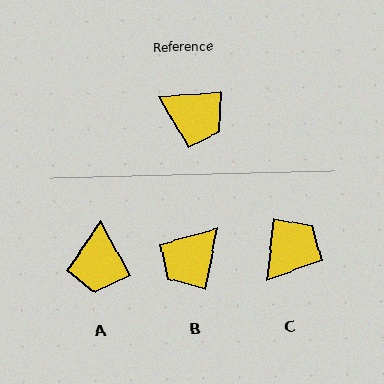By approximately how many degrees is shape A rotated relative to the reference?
Approximately 64 degrees clockwise.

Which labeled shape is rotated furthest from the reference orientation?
B, about 104 degrees away.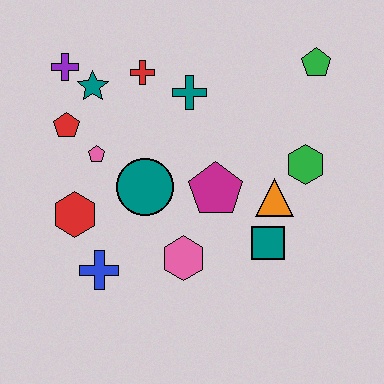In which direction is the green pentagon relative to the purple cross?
The green pentagon is to the right of the purple cross.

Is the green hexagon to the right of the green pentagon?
No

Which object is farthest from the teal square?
The purple cross is farthest from the teal square.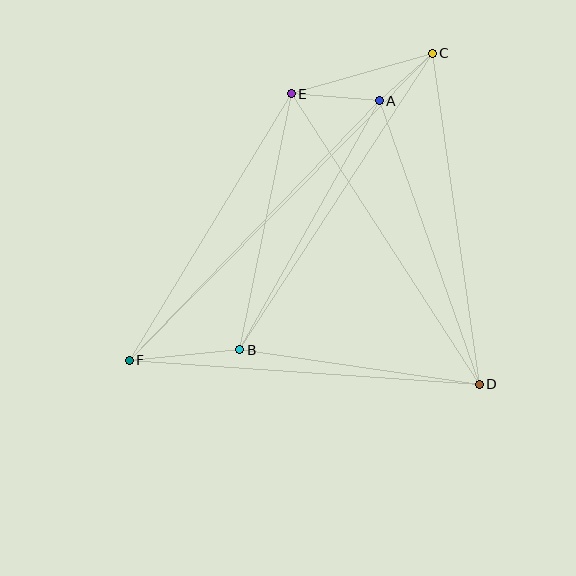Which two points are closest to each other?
Points A and C are closest to each other.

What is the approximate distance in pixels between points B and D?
The distance between B and D is approximately 242 pixels.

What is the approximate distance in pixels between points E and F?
The distance between E and F is approximately 312 pixels.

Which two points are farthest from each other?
Points C and F are farthest from each other.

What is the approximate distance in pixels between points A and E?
The distance between A and E is approximately 89 pixels.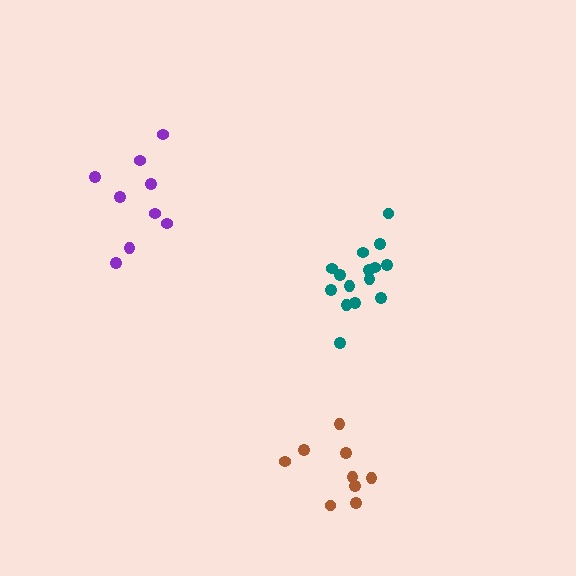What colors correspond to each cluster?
The clusters are colored: brown, teal, purple.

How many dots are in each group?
Group 1: 9 dots, Group 2: 15 dots, Group 3: 9 dots (33 total).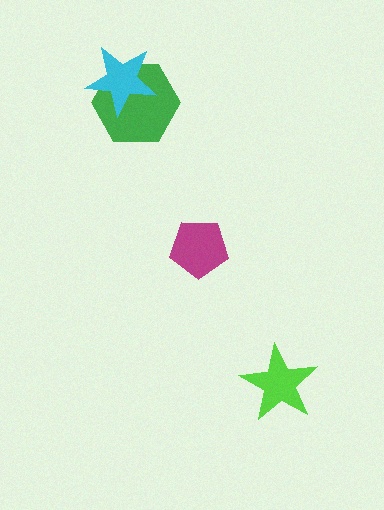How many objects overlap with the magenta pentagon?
0 objects overlap with the magenta pentagon.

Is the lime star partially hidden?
No, no other shape covers it.